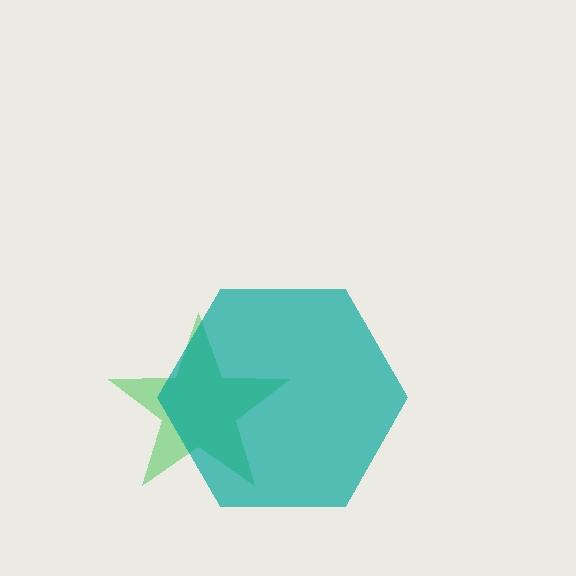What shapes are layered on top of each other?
The layered shapes are: a green star, a teal hexagon.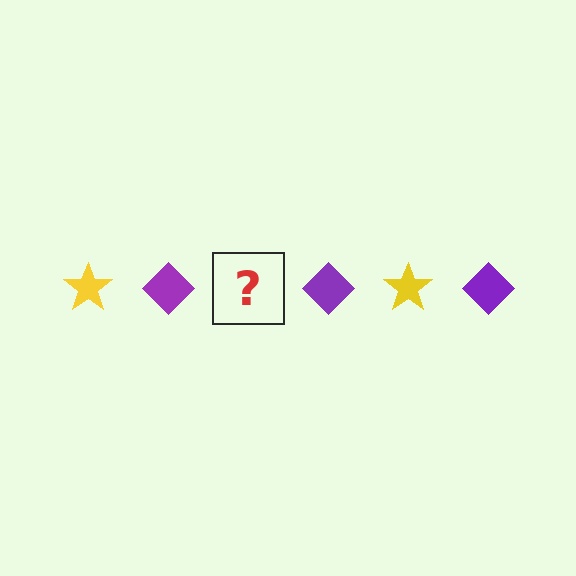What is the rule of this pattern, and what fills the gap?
The rule is that the pattern alternates between yellow star and purple diamond. The gap should be filled with a yellow star.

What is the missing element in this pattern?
The missing element is a yellow star.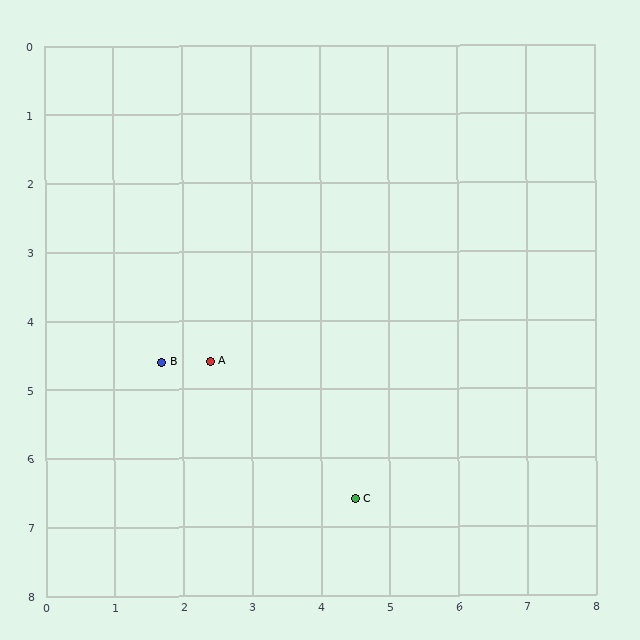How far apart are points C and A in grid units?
Points C and A are about 2.9 grid units apart.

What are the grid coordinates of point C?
Point C is at approximately (4.5, 6.6).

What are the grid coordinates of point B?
Point B is at approximately (1.7, 4.6).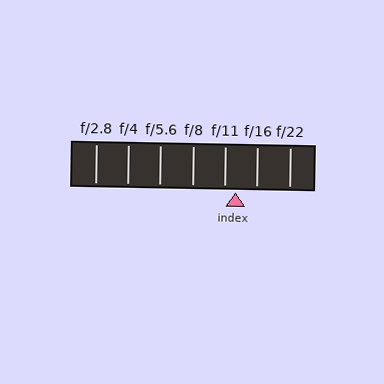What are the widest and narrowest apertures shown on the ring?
The widest aperture shown is f/2.8 and the narrowest is f/22.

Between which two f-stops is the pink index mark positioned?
The index mark is between f/11 and f/16.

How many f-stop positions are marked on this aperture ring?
There are 7 f-stop positions marked.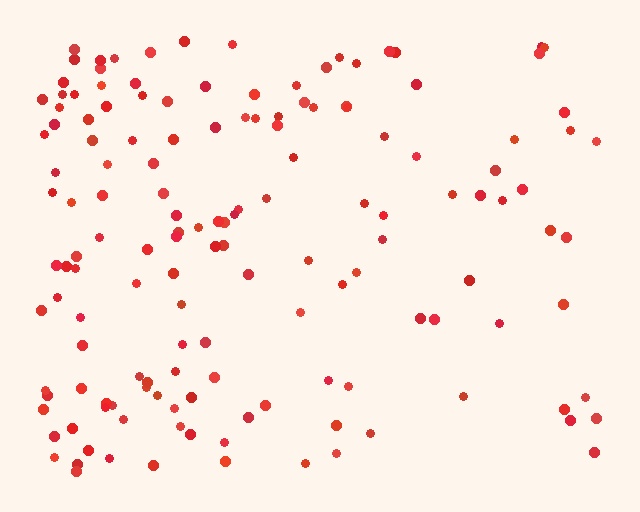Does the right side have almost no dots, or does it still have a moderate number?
Still a moderate number, just noticeably fewer than the left.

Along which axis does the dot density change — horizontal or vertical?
Horizontal.